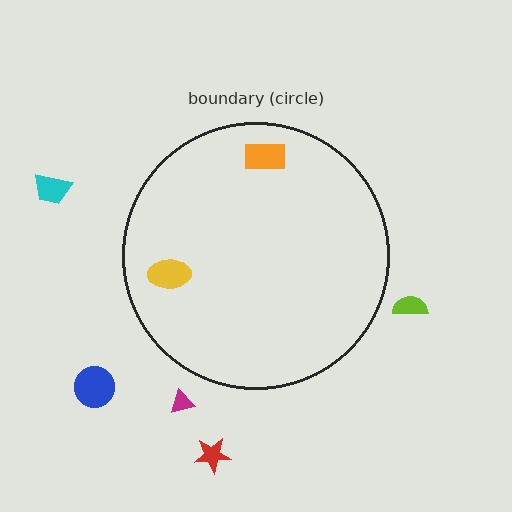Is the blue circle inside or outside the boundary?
Outside.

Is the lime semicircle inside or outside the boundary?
Outside.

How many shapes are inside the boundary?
2 inside, 5 outside.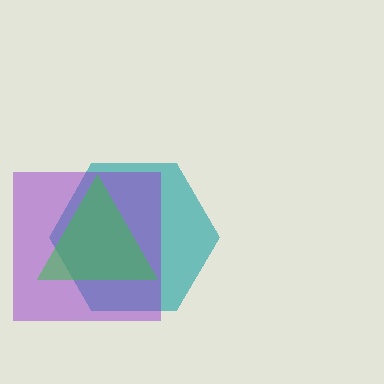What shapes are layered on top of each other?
The layered shapes are: a teal hexagon, a purple square, a green triangle.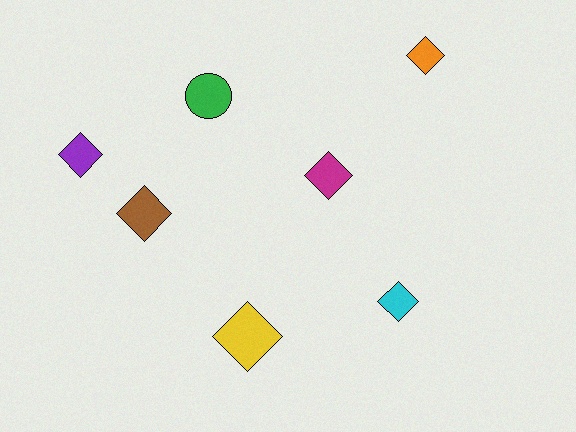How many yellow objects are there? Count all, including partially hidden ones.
There is 1 yellow object.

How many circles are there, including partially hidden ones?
There is 1 circle.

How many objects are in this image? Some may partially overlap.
There are 7 objects.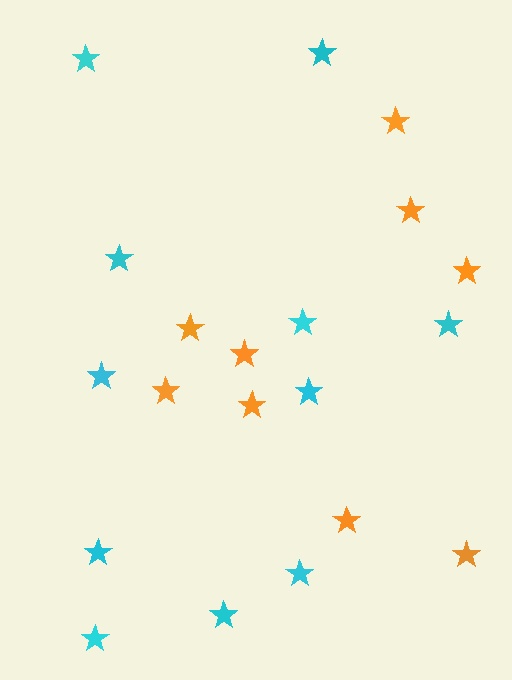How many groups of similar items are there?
There are 2 groups: one group of orange stars (9) and one group of cyan stars (11).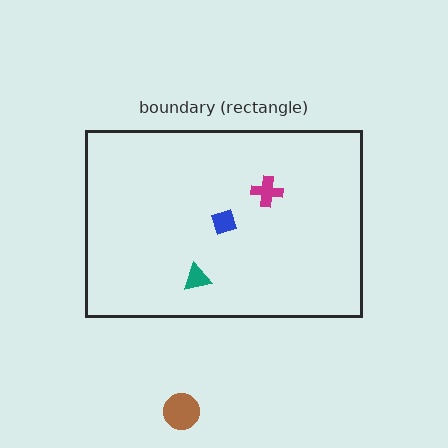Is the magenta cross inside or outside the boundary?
Inside.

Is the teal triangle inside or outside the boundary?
Inside.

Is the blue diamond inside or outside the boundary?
Inside.